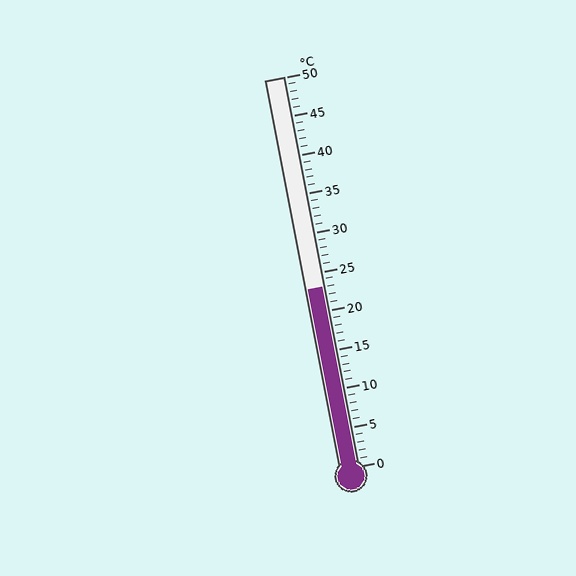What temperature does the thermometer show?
The thermometer shows approximately 23°C.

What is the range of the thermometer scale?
The thermometer scale ranges from 0°C to 50°C.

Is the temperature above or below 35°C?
The temperature is below 35°C.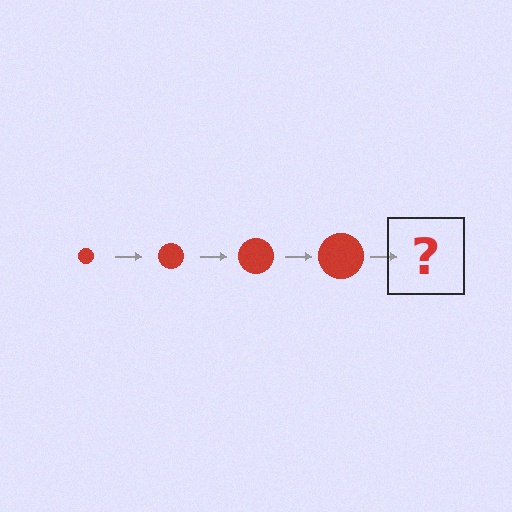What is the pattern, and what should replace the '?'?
The pattern is that the circle gets progressively larger each step. The '?' should be a red circle, larger than the previous one.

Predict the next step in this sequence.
The next step is a red circle, larger than the previous one.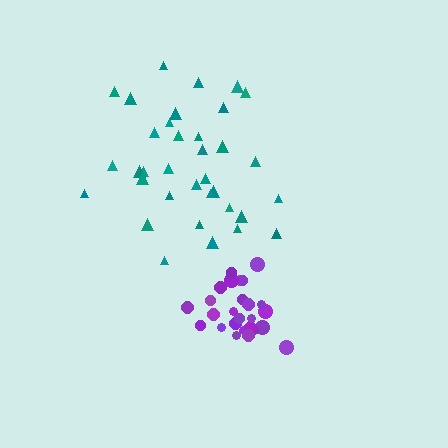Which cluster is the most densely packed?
Purple.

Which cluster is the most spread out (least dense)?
Teal.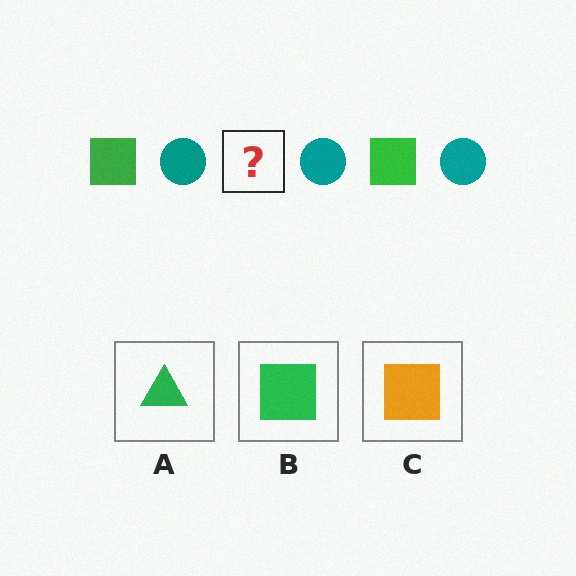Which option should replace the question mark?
Option B.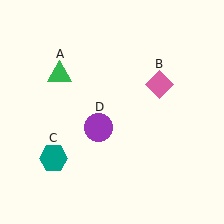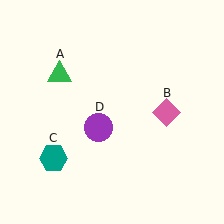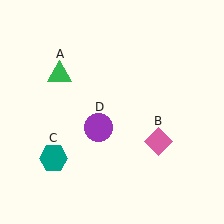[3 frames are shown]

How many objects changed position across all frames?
1 object changed position: pink diamond (object B).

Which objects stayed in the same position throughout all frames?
Green triangle (object A) and teal hexagon (object C) and purple circle (object D) remained stationary.